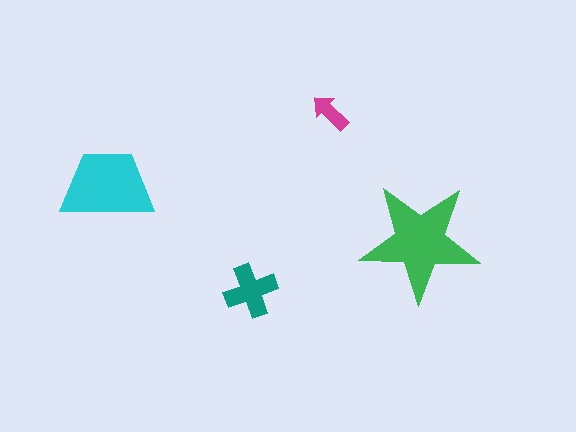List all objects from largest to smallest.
The green star, the cyan trapezoid, the teal cross, the magenta arrow.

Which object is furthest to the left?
The cyan trapezoid is leftmost.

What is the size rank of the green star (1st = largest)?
1st.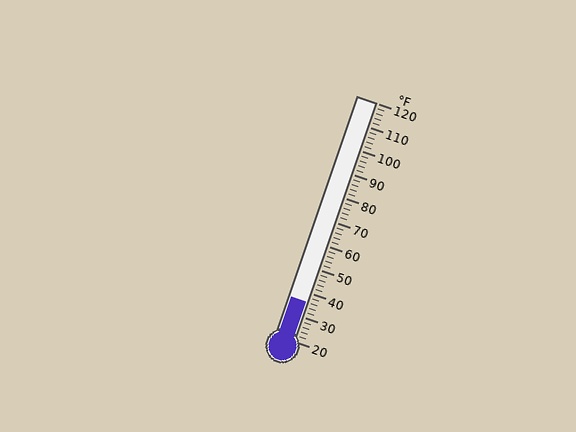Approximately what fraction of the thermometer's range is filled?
The thermometer is filled to approximately 15% of its range.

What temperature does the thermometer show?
The thermometer shows approximately 36°F.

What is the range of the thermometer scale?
The thermometer scale ranges from 20°F to 120°F.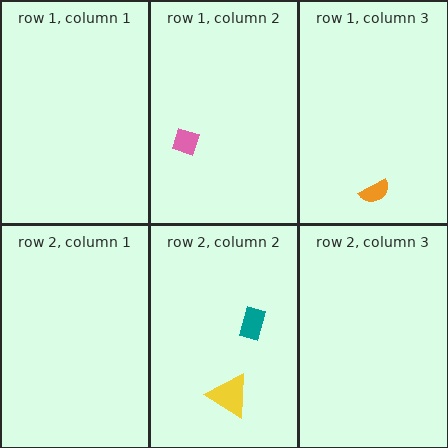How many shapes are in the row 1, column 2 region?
1.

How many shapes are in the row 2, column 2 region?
2.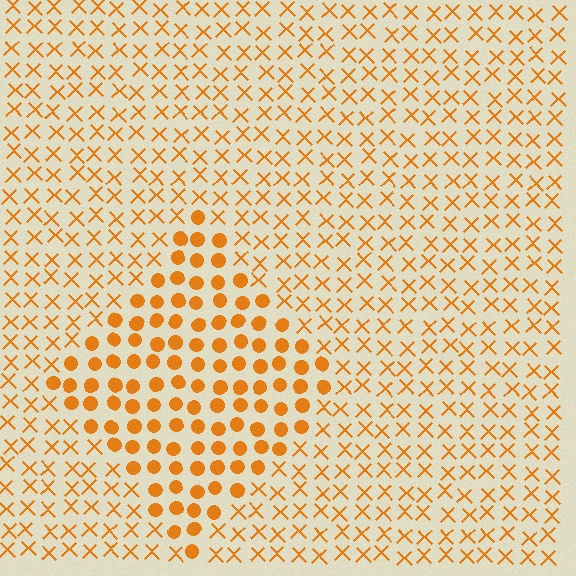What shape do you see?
I see a diamond.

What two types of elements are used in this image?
The image uses circles inside the diamond region and X marks outside it.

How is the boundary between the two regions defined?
The boundary is defined by a change in element shape: circles inside vs. X marks outside. All elements share the same color and spacing.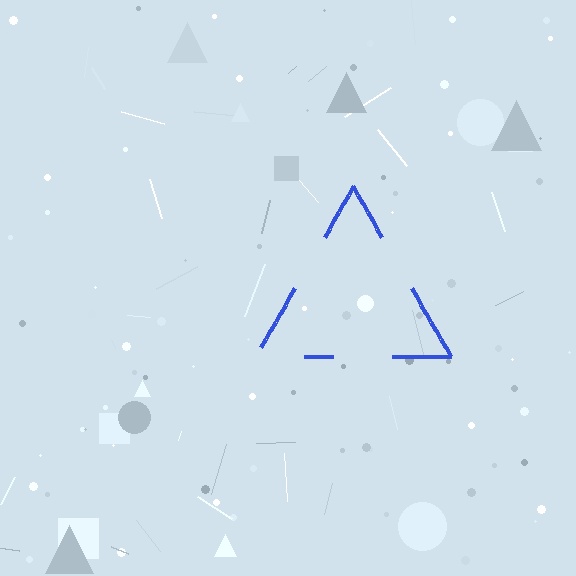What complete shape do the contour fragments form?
The contour fragments form a triangle.